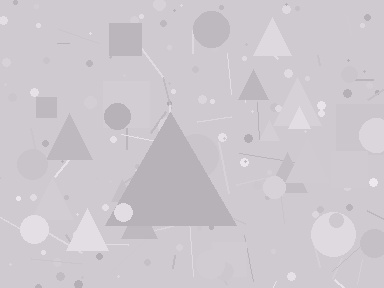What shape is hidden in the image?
A triangle is hidden in the image.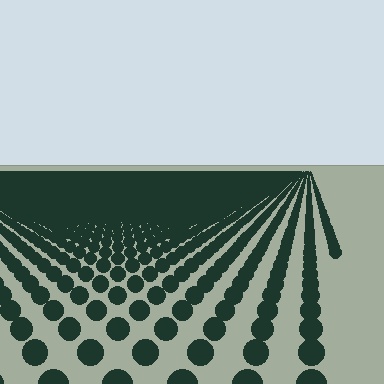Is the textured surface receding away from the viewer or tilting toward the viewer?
The surface is receding away from the viewer. Texture elements get smaller and denser toward the top.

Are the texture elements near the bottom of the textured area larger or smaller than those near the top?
Larger. Near the bottom, elements are closer to the viewer and appear at a bigger on-screen size.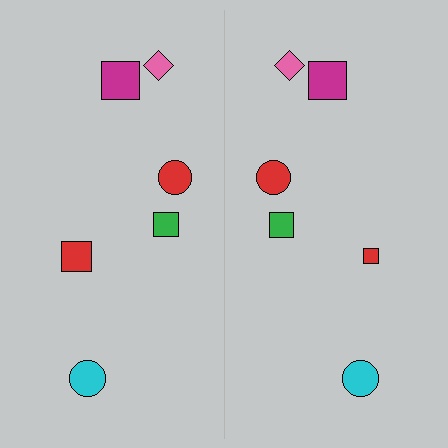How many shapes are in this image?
There are 12 shapes in this image.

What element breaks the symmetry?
The red square on the right side has a different size than its mirror counterpart.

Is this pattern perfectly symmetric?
No, the pattern is not perfectly symmetric. The red square on the right side has a different size than its mirror counterpart.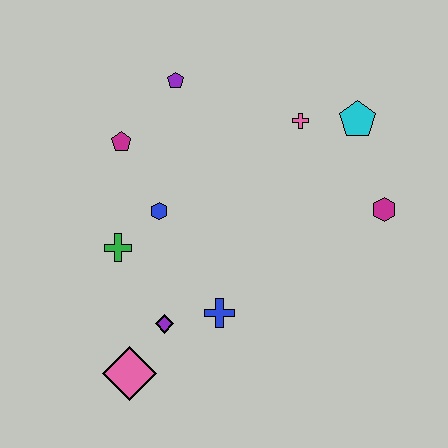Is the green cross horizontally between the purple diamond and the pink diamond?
No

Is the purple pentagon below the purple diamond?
No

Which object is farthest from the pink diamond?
The cyan pentagon is farthest from the pink diamond.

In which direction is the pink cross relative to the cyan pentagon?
The pink cross is to the left of the cyan pentagon.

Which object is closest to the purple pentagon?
The magenta pentagon is closest to the purple pentagon.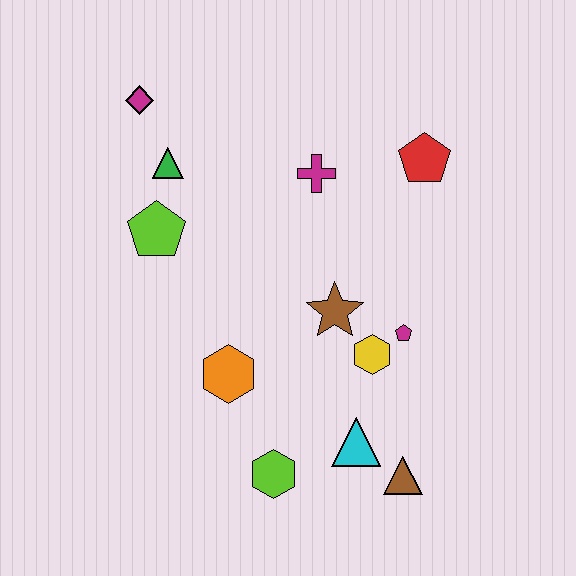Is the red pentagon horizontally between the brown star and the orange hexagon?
No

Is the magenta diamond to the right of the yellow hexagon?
No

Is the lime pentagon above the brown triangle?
Yes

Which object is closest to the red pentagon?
The magenta cross is closest to the red pentagon.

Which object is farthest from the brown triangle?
The magenta diamond is farthest from the brown triangle.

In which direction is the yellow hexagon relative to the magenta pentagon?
The yellow hexagon is to the left of the magenta pentagon.